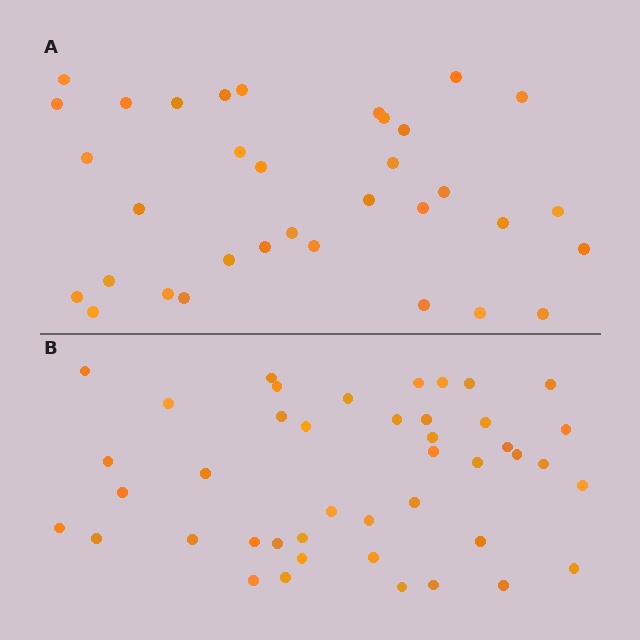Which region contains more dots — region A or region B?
Region B (the bottom region) has more dots.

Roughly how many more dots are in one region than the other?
Region B has roughly 8 or so more dots than region A.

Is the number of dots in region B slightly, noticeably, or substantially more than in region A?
Region B has noticeably more, but not dramatically so. The ratio is roughly 1.3 to 1.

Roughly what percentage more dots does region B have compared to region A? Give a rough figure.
About 25% more.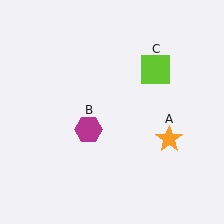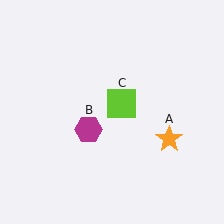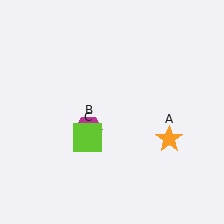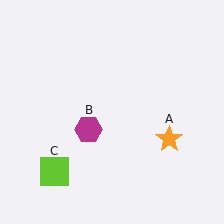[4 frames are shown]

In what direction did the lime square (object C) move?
The lime square (object C) moved down and to the left.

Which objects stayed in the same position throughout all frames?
Orange star (object A) and magenta hexagon (object B) remained stationary.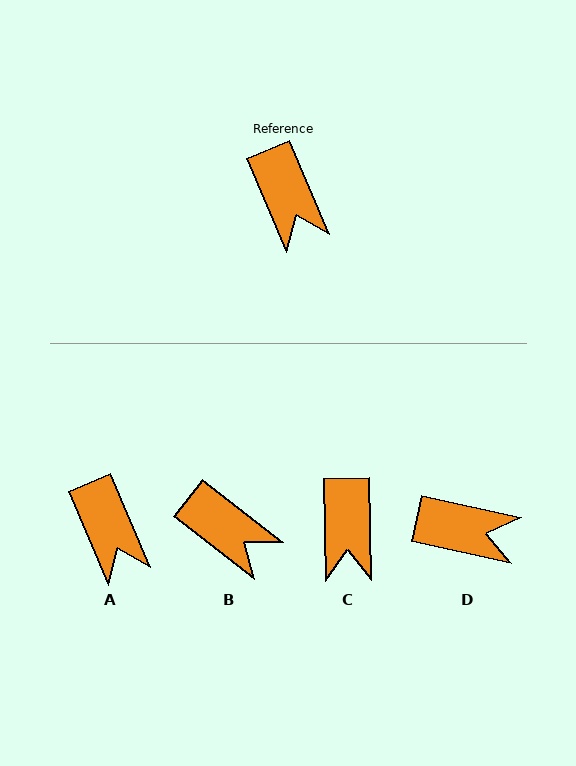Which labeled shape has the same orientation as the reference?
A.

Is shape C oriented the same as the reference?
No, it is off by about 22 degrees.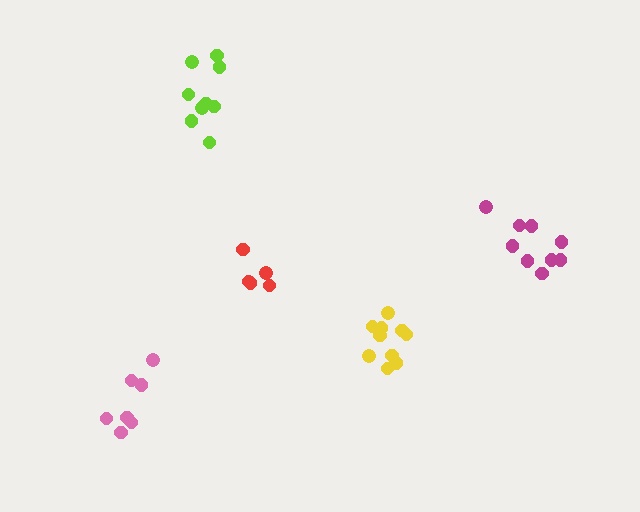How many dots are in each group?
Group 1: 5 dots, Group 2: 10 dots, Group 3: 7 dots, Group 4: 9 dots, Group 5: 9 dots (40 total).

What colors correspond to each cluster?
The clusters are colored: red, yellow, pink, magenta, lime.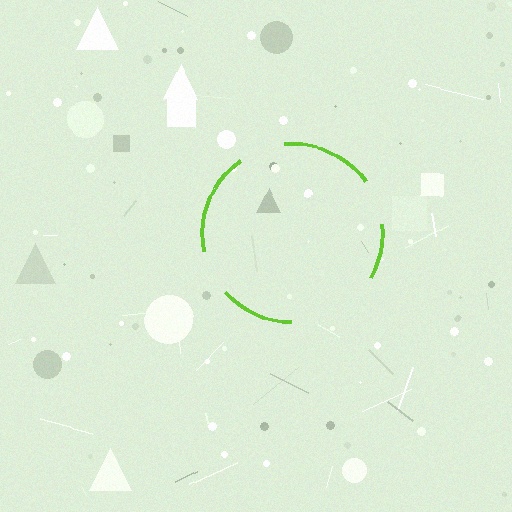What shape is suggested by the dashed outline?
The dashed outline suggests a circle.